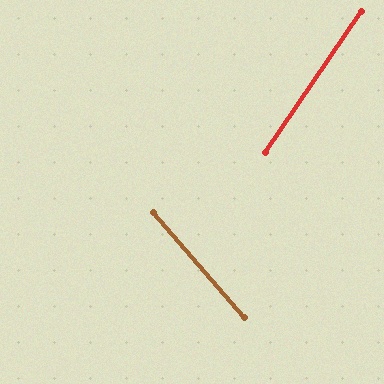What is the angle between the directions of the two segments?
Approximately 75 degrees.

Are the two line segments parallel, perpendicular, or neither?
Neither parallel nor perpendicular — they differ by about 75°.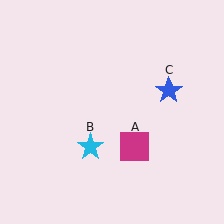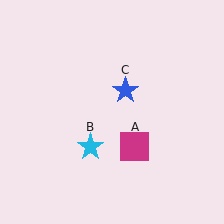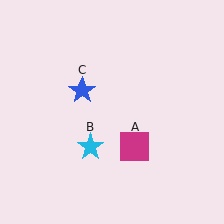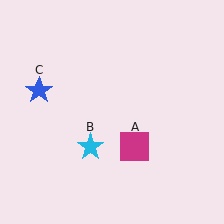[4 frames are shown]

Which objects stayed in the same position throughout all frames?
Magenta square (object A) and cyan star (object B) remained stationary.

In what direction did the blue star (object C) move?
The blue star (object C) moved left.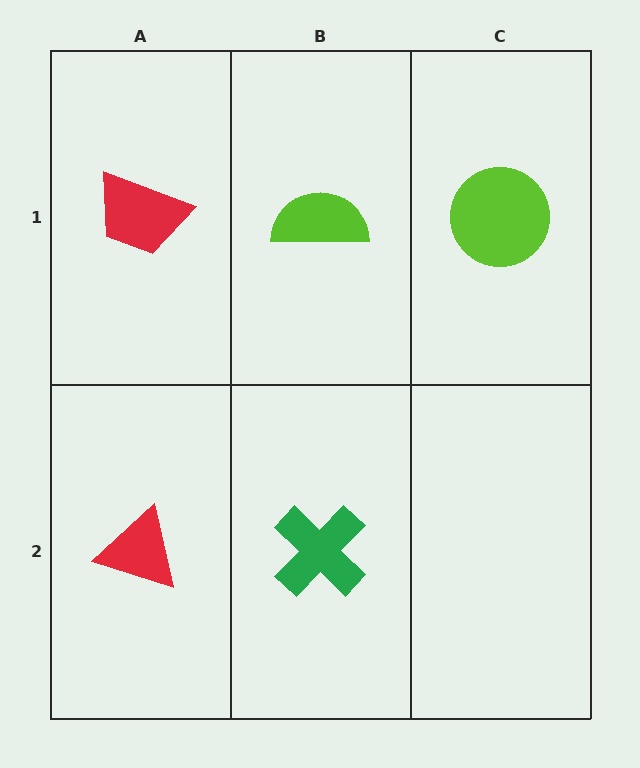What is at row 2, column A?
A red triangle.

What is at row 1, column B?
A lime semicircle.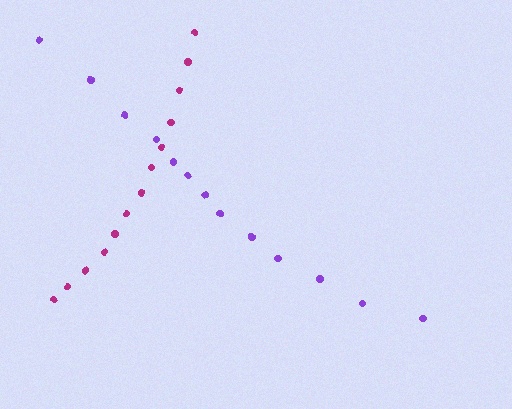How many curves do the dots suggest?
There are 2 distinct paths.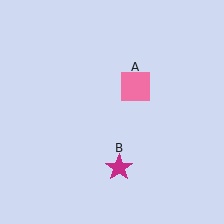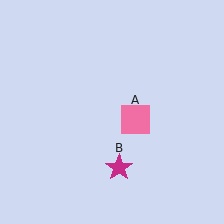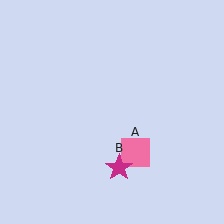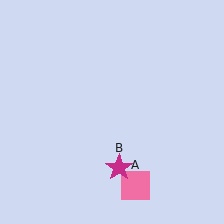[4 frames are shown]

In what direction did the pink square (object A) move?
The pink square (object A) moved down.